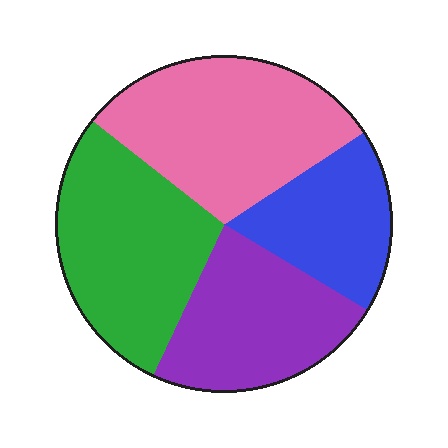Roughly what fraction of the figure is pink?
Pink takes up between a sixth and a third of the figure.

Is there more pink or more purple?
Pink.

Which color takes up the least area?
Blue, at roughly 20%.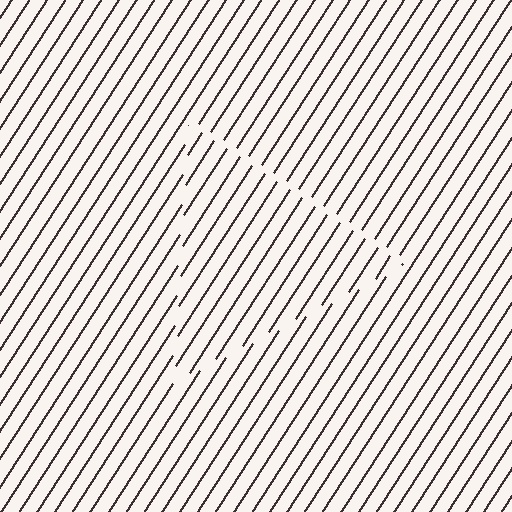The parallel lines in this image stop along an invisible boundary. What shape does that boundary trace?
An illusory triangle. The interior of the shape contains the same grating, shifted by half a period — the contour is defined by the phase discontinuity where line-ends from the inner and outer gratings abut.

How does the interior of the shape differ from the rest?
The interior of the shape contains the same grating, shifted by half a period — the contour is defined by the phase discontinuity where line-ends from the inner and outer gratings abut.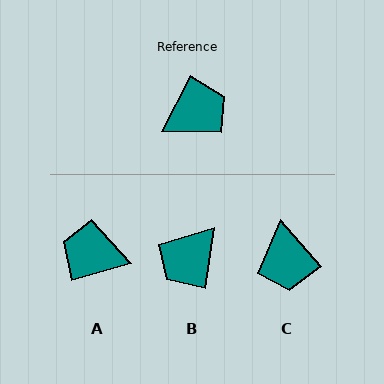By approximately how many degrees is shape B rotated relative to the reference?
Approximately 162 degrees clockwise.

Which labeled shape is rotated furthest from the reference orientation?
B, about 162 degrees away.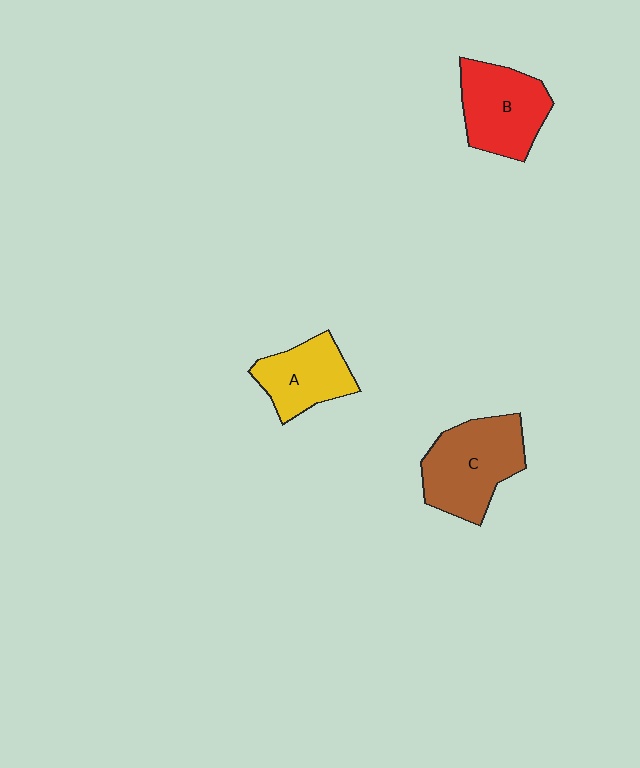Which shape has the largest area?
Shape C (brown).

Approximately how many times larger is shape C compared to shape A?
Approximately 1.4 times.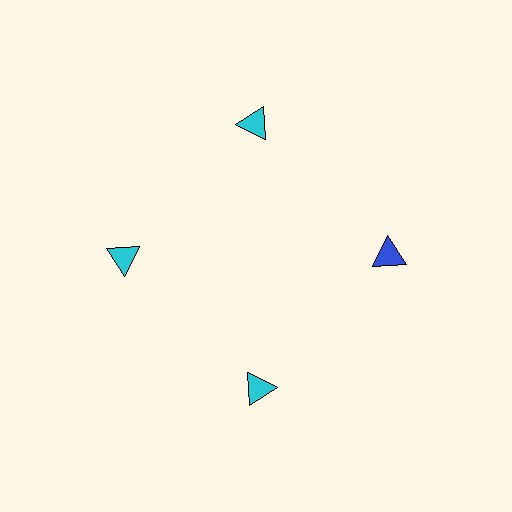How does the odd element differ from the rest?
It has a different color: blue instead of cyan.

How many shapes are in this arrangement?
There are 4 shapes arranged in a ring pattern.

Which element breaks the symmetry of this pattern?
The blue triangle at roughly the 3 o'clock position breaks the symmetry. All other shapes are cyan triangles.